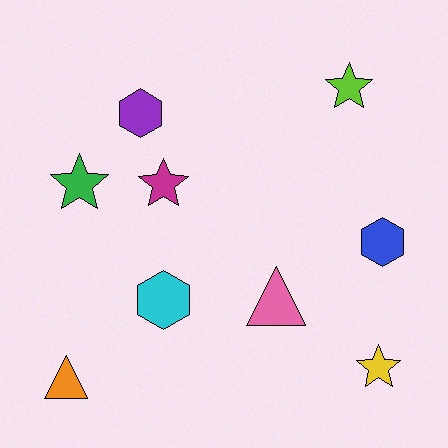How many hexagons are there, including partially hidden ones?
There are 3 hexagons.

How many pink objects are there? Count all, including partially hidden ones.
There is 1 pink object.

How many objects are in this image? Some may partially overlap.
There are 9 objects.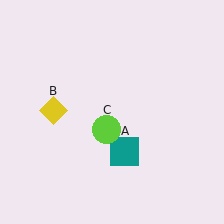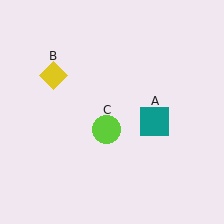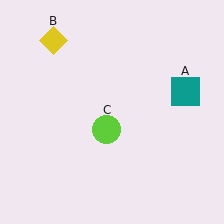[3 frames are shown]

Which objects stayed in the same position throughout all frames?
Lime circle (object C) remained stationary.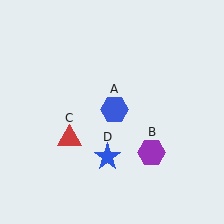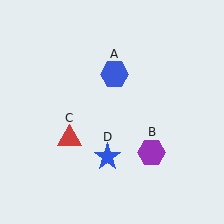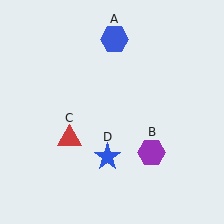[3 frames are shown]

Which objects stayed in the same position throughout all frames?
Purple hexagon (object B) and red triangle (object C) and blue star (object D) remained stationary.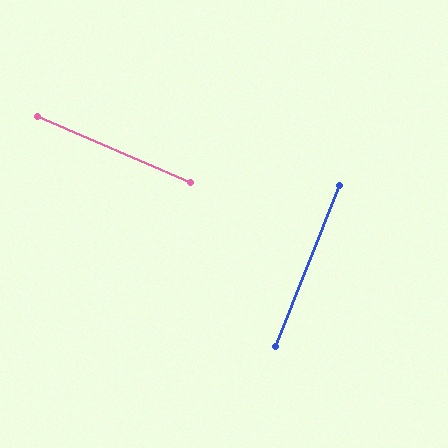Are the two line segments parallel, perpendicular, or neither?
Perpendicular — they meet at approximately 88°.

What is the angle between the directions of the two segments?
Approximately 88 degrees.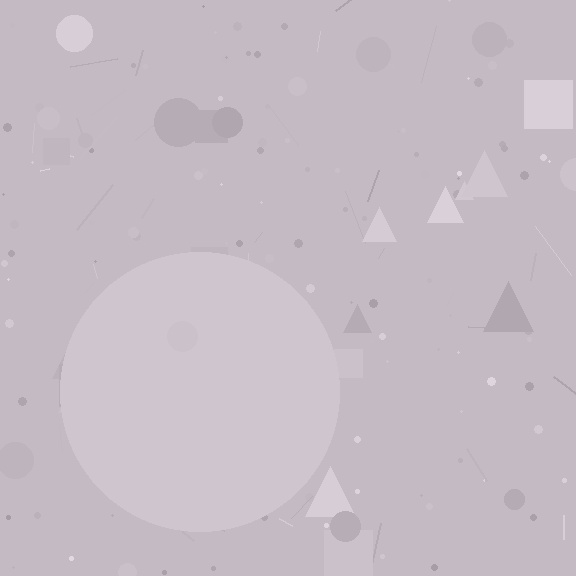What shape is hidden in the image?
A circle is hidden in the image.